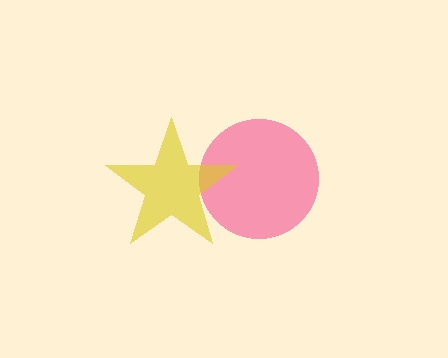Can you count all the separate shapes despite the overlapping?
Yes, there are 2 separate shapes.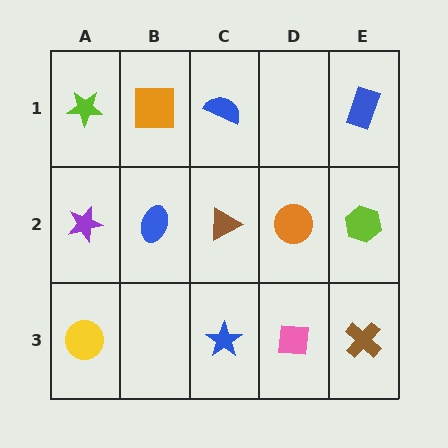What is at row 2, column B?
A blue ellipse.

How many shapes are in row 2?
5 shapes.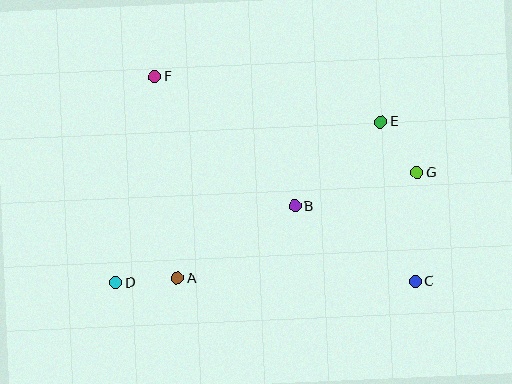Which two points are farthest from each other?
Points C and F are farthest from each other.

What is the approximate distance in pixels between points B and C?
The distance between B and C is approximately 142 pixels.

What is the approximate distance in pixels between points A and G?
The distance between A and G is approximately 262 pixels.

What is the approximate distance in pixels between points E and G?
The distance between E and G is approximately 63 pixels.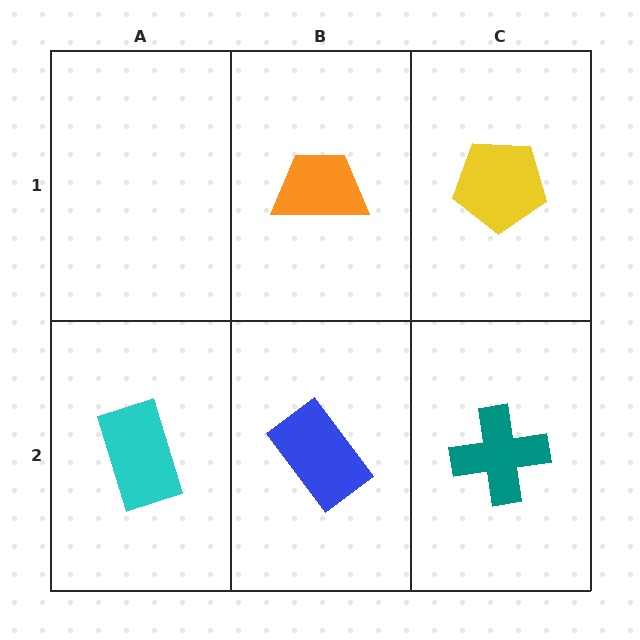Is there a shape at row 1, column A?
No, that cell is empty.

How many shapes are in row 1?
2 shapes.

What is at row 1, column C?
A yellow pentagon.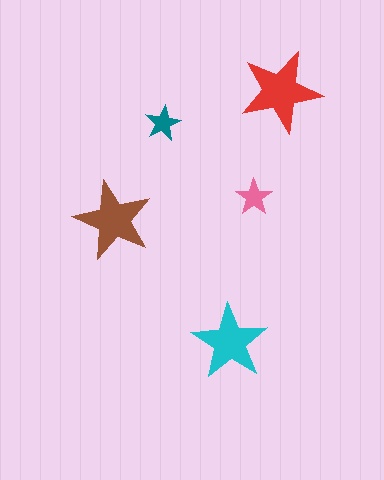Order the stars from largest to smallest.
the red one, the brown one, the cyan one, the pink one, the teal one.